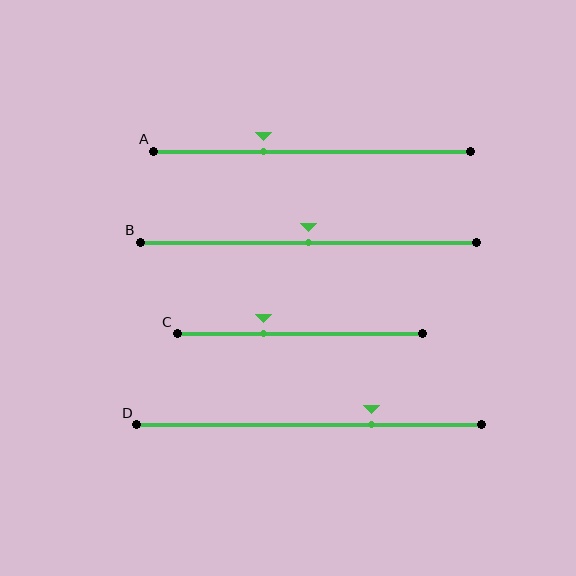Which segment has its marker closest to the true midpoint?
Segment B has its marker closest to the true midpoint.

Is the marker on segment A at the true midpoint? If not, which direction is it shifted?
No, the marker on segment A is shifted to the left by about 15% of the segment length.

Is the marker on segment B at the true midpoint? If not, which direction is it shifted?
Yes, the marker on segment B is at the true midpoint.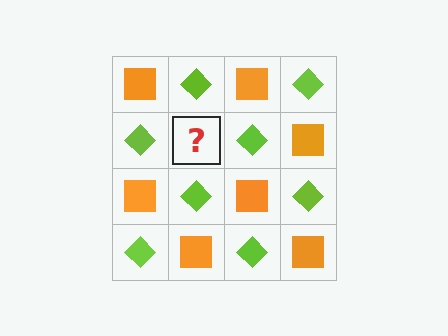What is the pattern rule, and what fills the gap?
The rule is that it alternates orange square and lime diamond in a checkerboard pattern. The gap should be filled with an orange square.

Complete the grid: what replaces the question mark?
The question mark should be replaced with an orange square.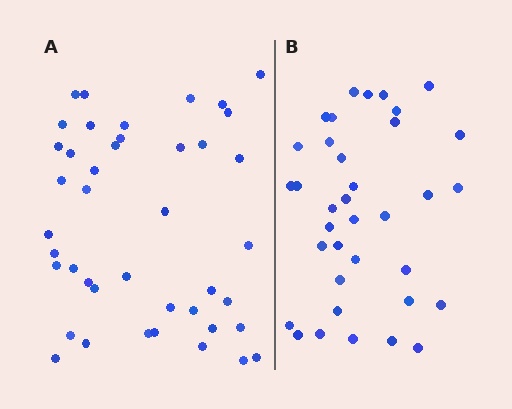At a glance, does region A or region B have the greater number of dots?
Region A (the left region) has more dots.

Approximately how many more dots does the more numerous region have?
Region A has about 6 more dots than region B.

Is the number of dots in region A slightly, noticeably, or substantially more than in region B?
Region A has only slightly more — the two regions are fairly close. The ratio is roughly 1.2 to 1.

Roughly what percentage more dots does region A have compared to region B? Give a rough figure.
About 15% more.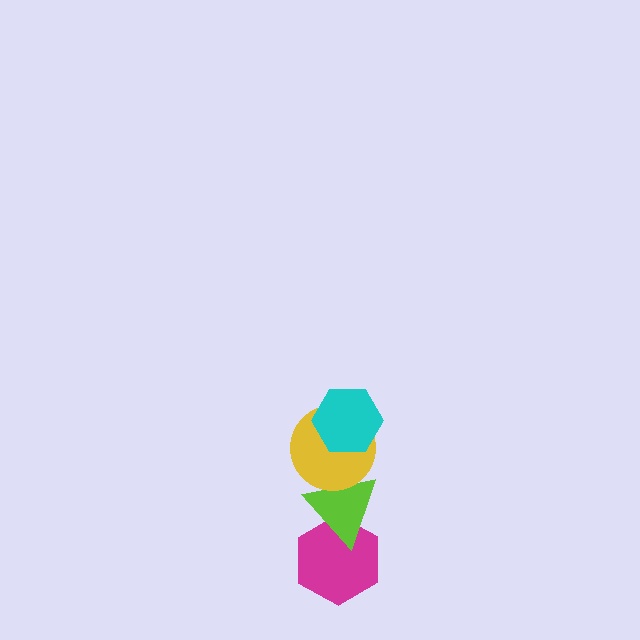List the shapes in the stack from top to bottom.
From top to bottom: the cyan hexagon, the yellow circle, the lime triangle, the magenta hexagon.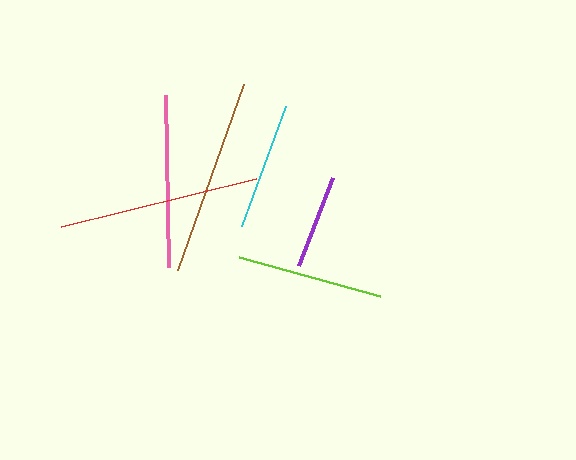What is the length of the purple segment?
The purple segment is approximately 95 pixels long.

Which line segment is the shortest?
The purple line is the shortest at approximately 95 pixels.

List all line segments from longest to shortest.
From longest to shortest: red, brown, pink, lime, cyan, purple.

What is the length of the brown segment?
The brown segment is approximately 197 pixels long.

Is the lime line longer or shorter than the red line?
The red line is longer than the lime line.